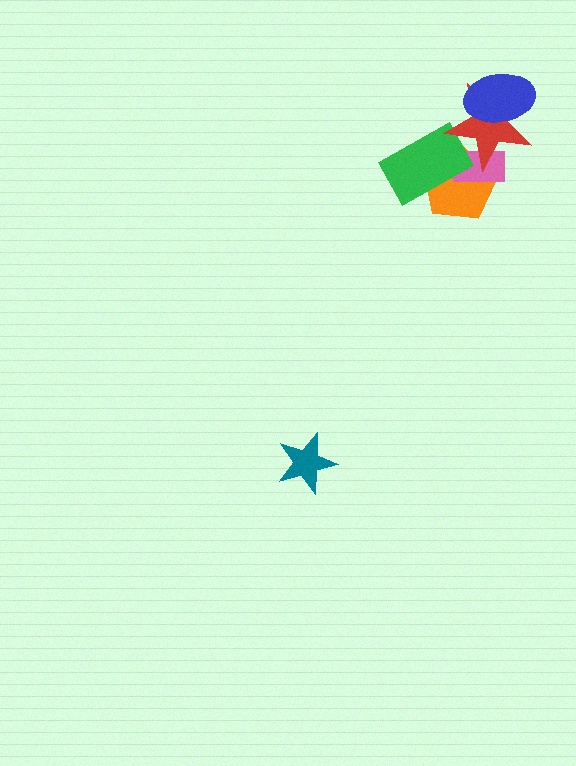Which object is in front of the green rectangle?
The red star is in front of the green rectangle.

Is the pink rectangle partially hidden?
Yes, it is partially covered by another shape.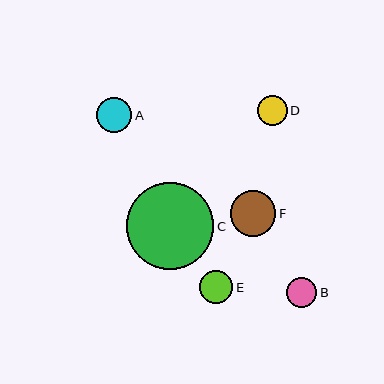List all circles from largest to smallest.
From largest to smallest: C, F, A, E, D, B.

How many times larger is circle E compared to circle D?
Circle E is approximately 1.1 times the size of circle D.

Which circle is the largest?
Circle C is the largest with a size of approximately 87 pixels.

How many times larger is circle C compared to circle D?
Circle C is approximately 2.9 times the size of circle D.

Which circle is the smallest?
Circle B is the smallest with a size of approximately 30 pixels.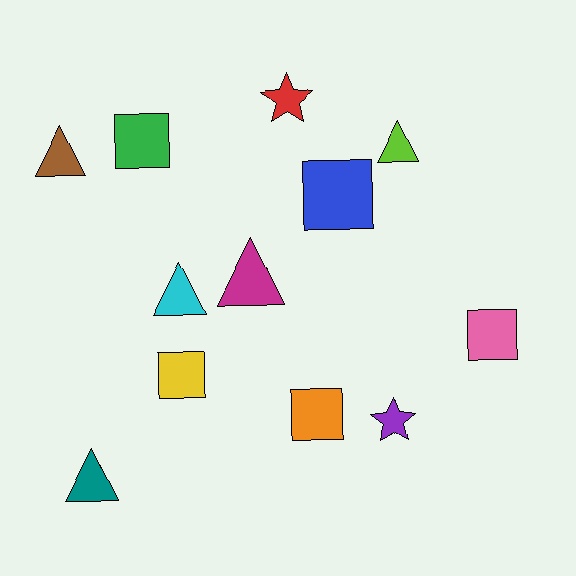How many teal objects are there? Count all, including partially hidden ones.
There is 1 teal object.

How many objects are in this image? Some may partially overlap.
There are 12 objects.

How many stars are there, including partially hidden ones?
There are 2 stars.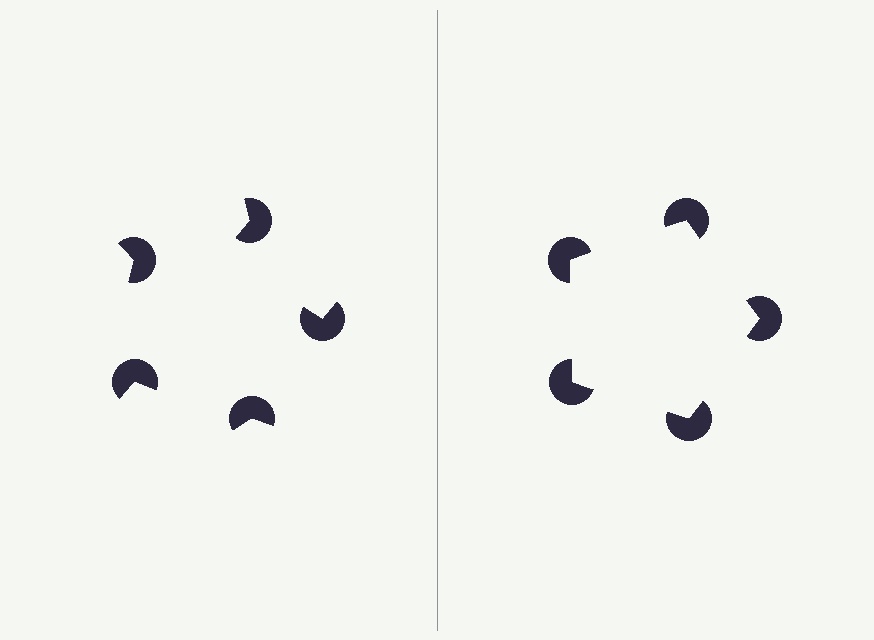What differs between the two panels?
The pac-man discs are positioned identically on both sides; only the wedge orientations differ. On the right they align to a pentagon; on the left they are misaligned.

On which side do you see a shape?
An illusory pentagon appears on the right side. On the left side the wedge cuts are rotated, so no coherent shape forms.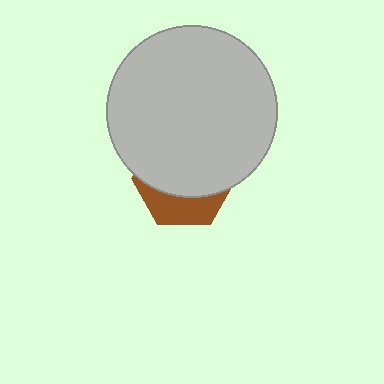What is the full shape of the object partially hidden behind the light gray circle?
The partially hidden object is a brown hexagon.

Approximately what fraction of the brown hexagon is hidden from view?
Roughly 68% of the brown hexagon is hidden behind the light gray circle.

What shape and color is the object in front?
The object in front is a light gray circle.